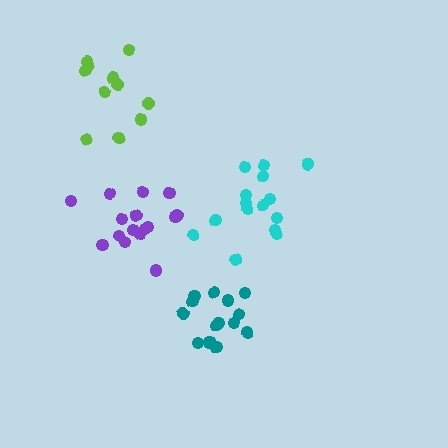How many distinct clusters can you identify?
There are 4 distinct clusters.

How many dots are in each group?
Group 1: 15 dots, Group 2: 11 dots, Group 3: 15 dots, Group 4: 16 dots (57 total).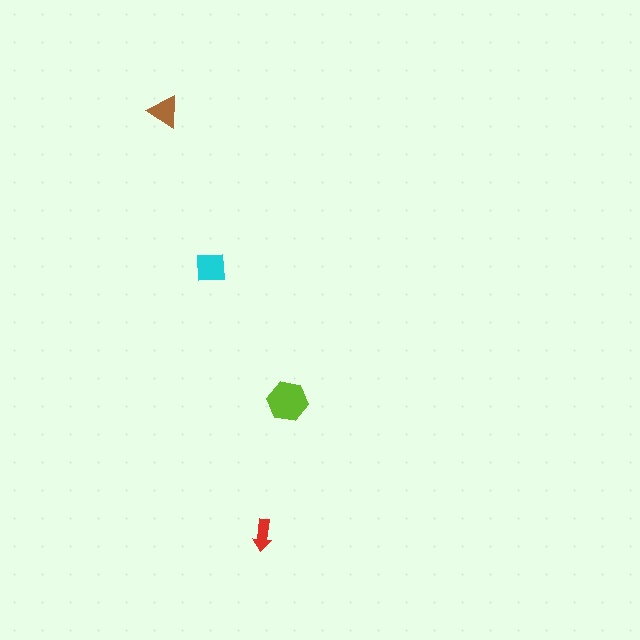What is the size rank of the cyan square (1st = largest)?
2nd.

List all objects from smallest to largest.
The red arrow, the brown triangle, the cyan square, the lime hexagon.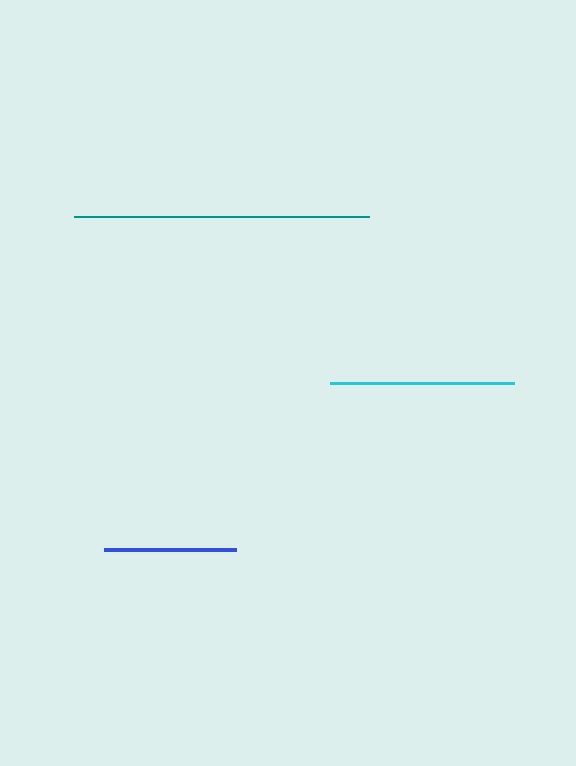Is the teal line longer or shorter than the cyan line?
The teal line is longer than the cyan line.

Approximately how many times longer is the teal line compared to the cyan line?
The teal line is approximately 1.6 times the length of the cyan line.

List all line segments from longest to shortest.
From longest to shortest: teal, cyan, blue.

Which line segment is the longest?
The teal line is the longest at approximately 296 pixels.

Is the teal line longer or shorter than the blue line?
The teal line is longer than the blue line.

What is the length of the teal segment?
The teal segment is approximately 296 pixels long.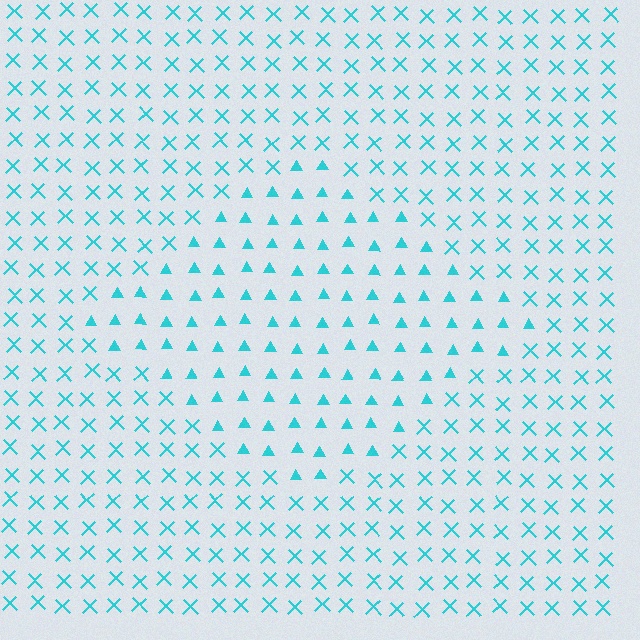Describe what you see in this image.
The image is filled with small cyan elements arranged in a uniform grid. A diamond-shaped region contains triangles, while the surrounding area contains X marks. The boundary is defined purely by the change in element shape.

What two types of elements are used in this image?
The image uses triangles inside the diamond region and X marks outside it.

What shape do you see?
I see a diamond.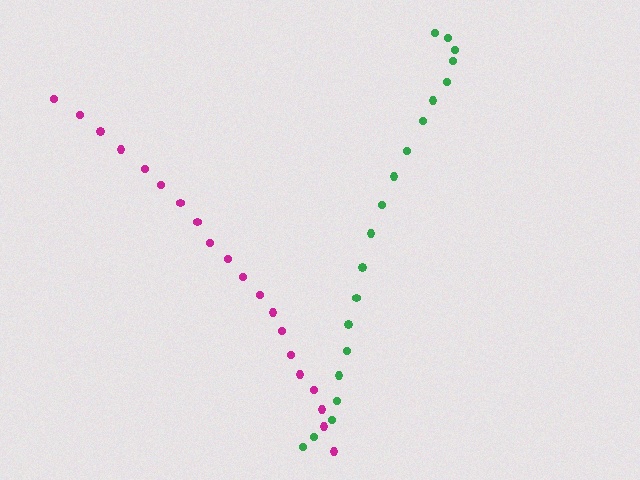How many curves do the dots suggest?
There are 2 distinct paths.